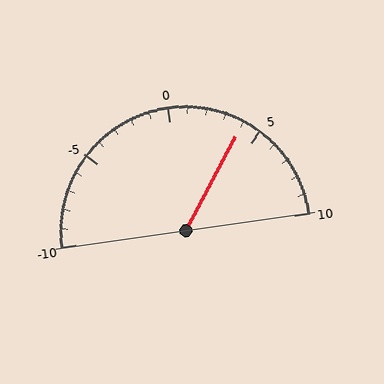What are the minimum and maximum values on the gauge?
The gauge ranges from -10 to 10.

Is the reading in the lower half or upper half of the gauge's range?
The reading is in the upper half of the range (-10 to 10).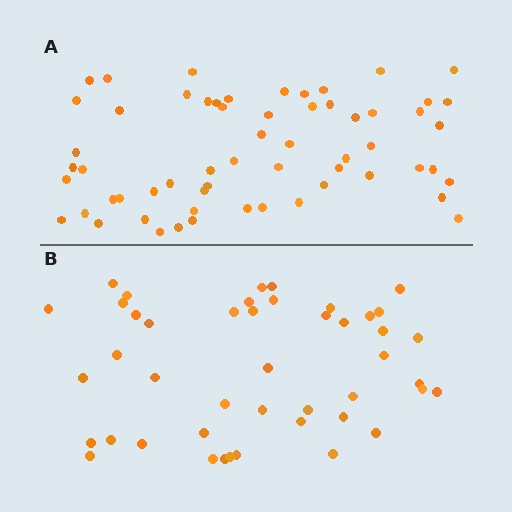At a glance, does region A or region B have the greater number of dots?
Region A (the top region) has more dots.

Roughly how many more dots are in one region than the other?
Region A has approximately 15 more dots than region B.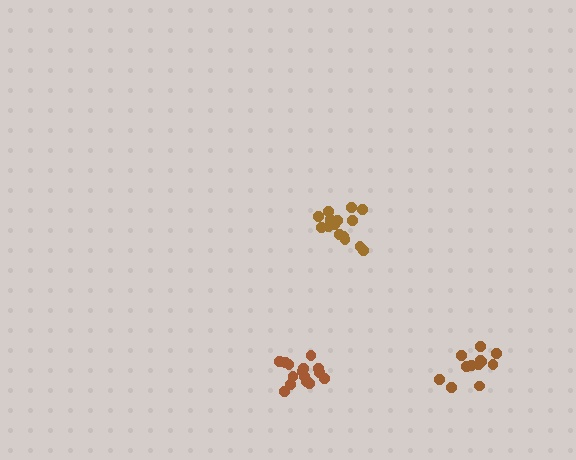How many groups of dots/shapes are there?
There are 3 groups.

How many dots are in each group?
Group 1: 16 dots, Group 2: 16 dots, Group 3: 12 dots (44 total).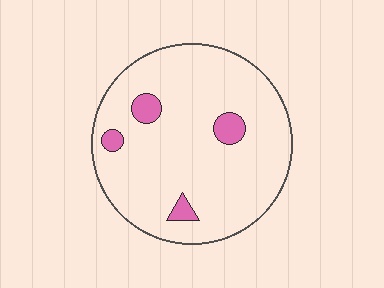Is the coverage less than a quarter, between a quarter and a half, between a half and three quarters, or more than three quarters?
Less than a quarter.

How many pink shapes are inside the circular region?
4.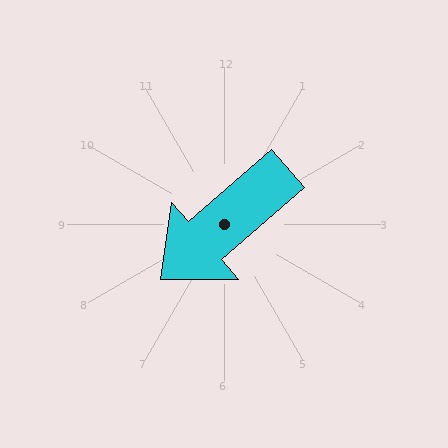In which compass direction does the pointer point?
Southwest.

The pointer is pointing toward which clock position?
Roughly 8 o'clock.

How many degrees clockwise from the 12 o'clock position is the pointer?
Approximately 229 degrees.